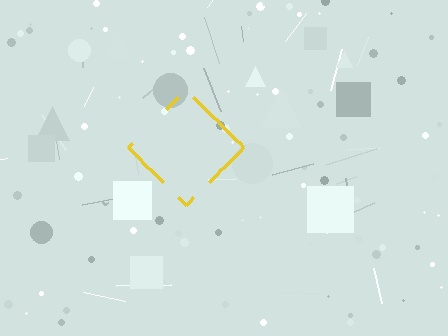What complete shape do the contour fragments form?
The contour fragments form a diamond.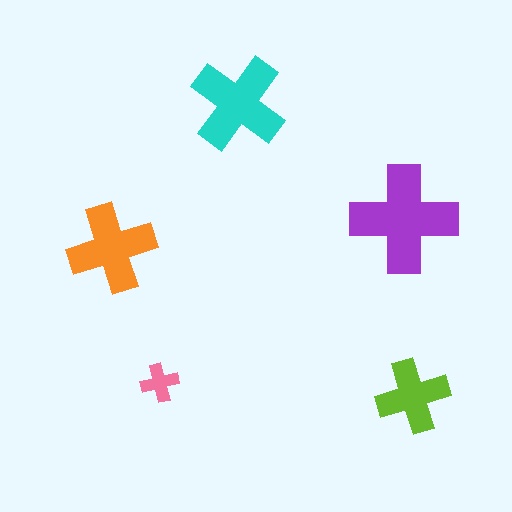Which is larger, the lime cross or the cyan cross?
The cyan one.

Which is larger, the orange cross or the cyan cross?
The cyan one.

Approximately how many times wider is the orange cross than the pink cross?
About 2.5 times wider.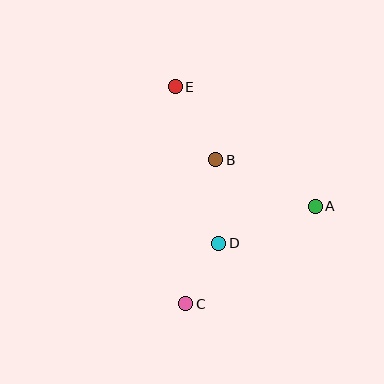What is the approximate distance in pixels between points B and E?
The distance between B and E is approximately 83 pixels.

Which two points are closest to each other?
Points C and D are closest to each other.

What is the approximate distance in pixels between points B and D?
The distance between B and D is approximately 84 pixels.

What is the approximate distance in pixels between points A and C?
The distance between A and C is approximately 162 pixels.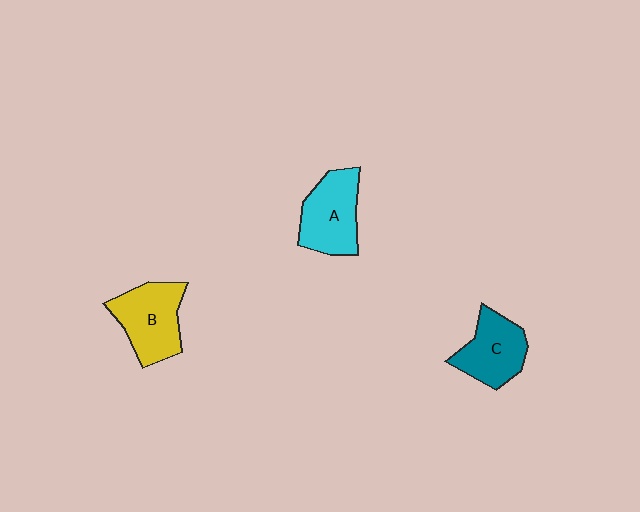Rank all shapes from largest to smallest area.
From largest to smallest: B (yellow), A (cyan), C (teal).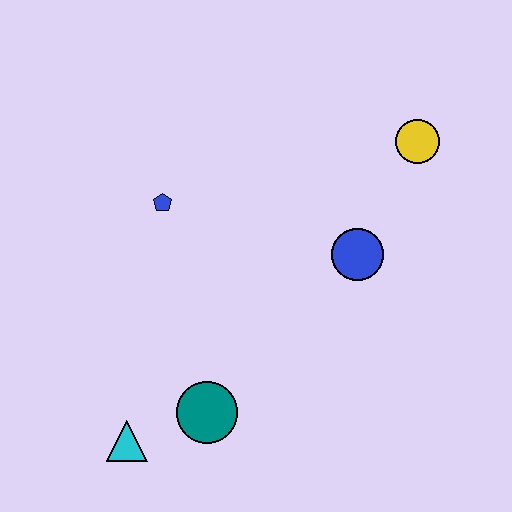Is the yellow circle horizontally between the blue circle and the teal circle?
No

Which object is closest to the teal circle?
The cyan triangle is closest to the teal circle.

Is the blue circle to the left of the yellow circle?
Yes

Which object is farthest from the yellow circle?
The cyan triangle is farthest from the yellow circle.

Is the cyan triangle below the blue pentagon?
Yes